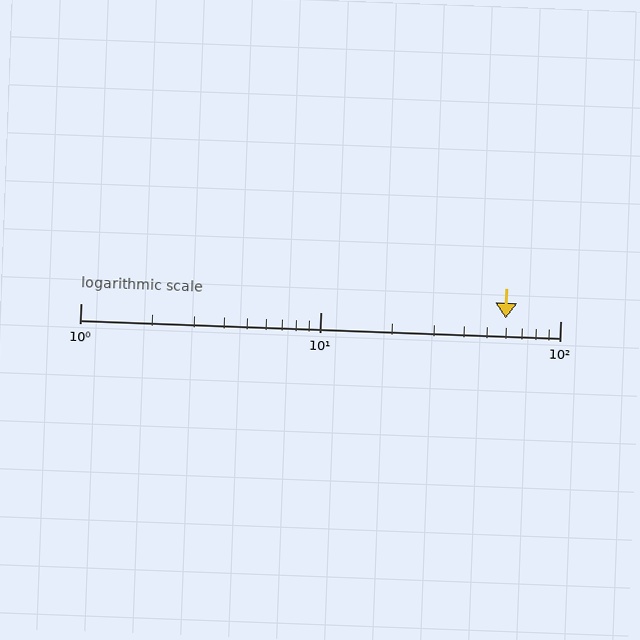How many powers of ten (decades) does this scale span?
The scale spans 2 decades, from 1 to 100.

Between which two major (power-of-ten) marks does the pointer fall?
The pointer is between 10 and 100.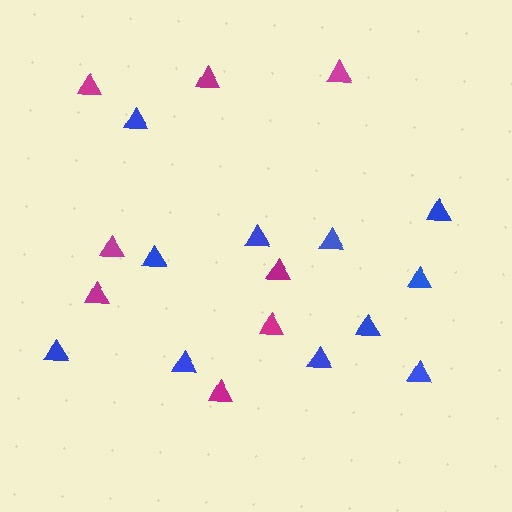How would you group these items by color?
There are 2 groups: one group of blue triangles (11) and one group of magenta triangles (8).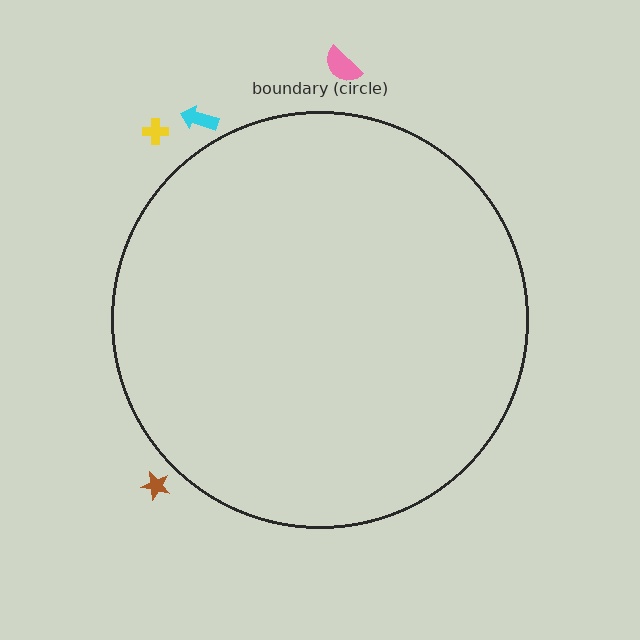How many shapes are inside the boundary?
0 inside, 4 outside.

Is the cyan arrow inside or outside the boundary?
Outside.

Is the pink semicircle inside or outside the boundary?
Outside.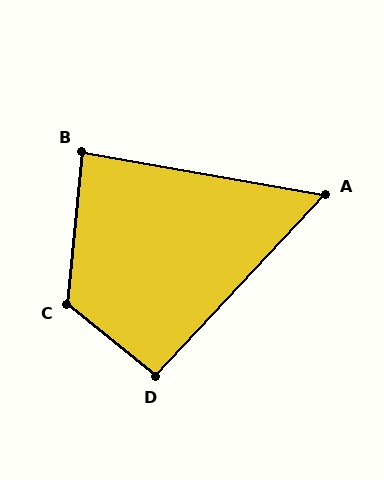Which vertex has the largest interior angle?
C, at approximately 123 degrees.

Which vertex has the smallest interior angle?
A, at approximately 57 degrees.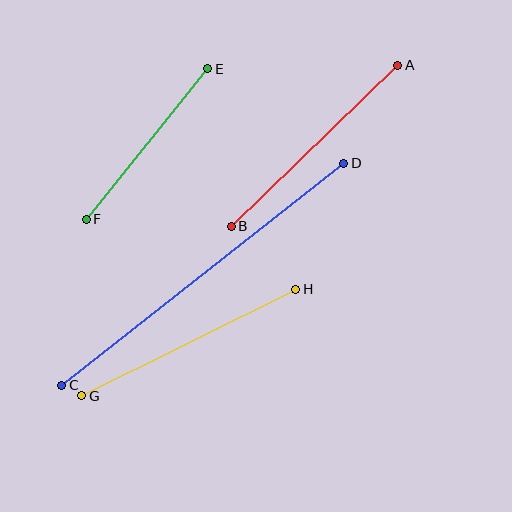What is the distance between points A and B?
The distance is approximately 232 pixels.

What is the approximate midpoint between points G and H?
The midpoint is at approximately (189, 343) pixels.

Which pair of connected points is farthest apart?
Points C and D are farthest apart.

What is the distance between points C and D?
The distance is approximately 359 pixels.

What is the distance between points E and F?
The distance is approximately 193 pixels.